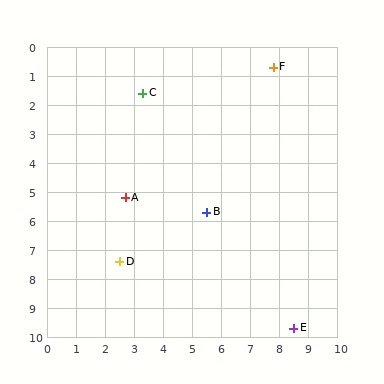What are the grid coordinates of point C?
Point C is at approximately (3.3, 1.6).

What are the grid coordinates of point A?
Point A is at approximately (2.7, 5.2).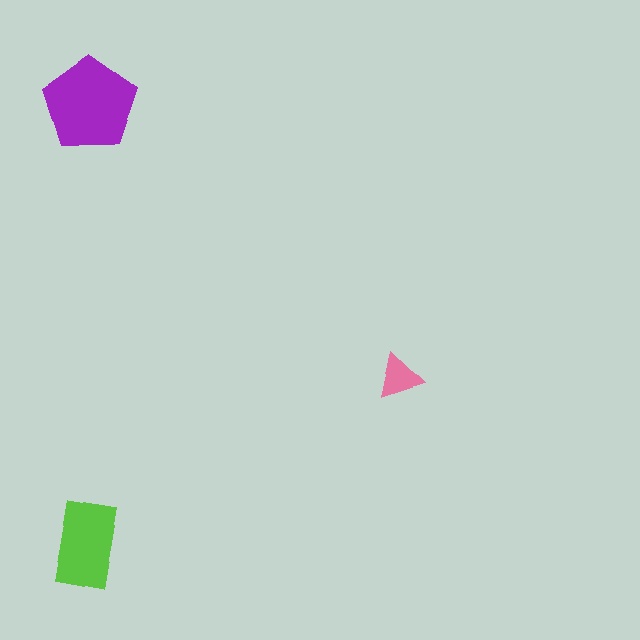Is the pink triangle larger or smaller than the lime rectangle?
Smaller.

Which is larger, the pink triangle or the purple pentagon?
The purple pentagon.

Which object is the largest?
The purple pentagon.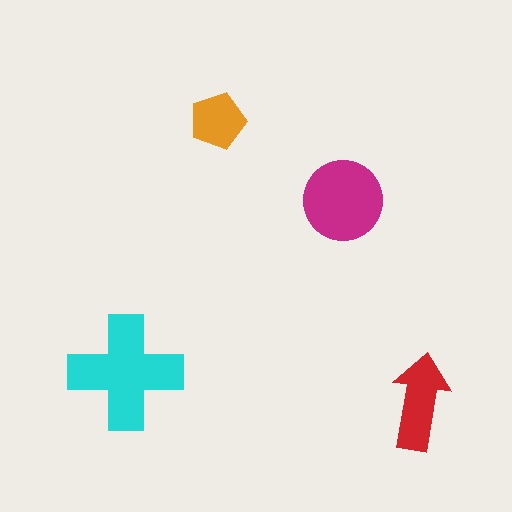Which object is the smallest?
The orange pentagon.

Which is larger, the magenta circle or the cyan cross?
The cyan cross.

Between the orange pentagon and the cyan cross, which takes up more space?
The cyan cross.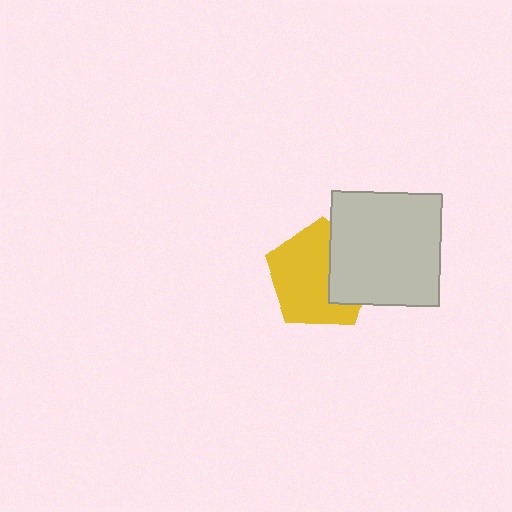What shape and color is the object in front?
The object in front is a light gray rectangle.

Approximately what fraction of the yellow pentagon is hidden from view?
Roughly 33% of the yellow pentagon is hidden behind the light gray rectangle.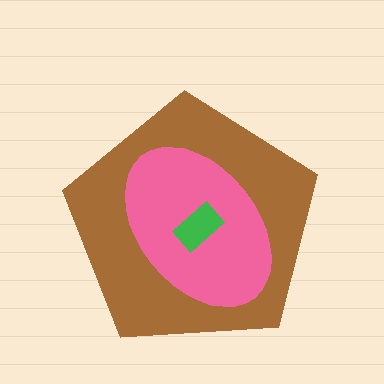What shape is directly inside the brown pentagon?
The pink ellipse.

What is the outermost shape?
The brown pentagon.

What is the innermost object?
The green rectangle.